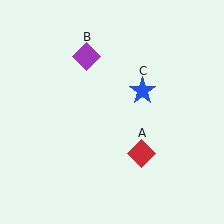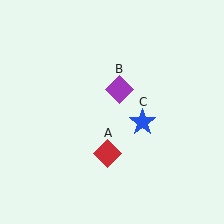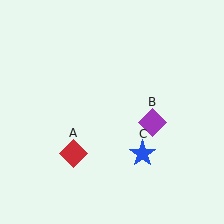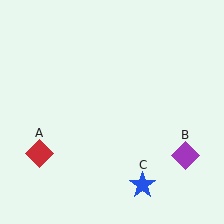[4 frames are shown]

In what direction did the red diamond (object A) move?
The red diamond (object A) moved left.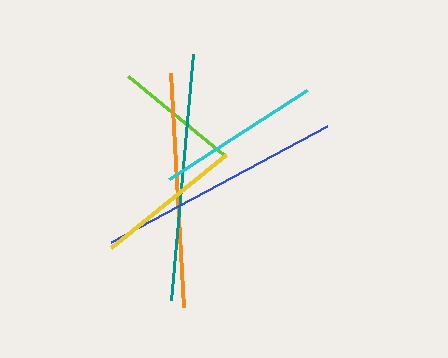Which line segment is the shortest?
The lime line is the shortest at approximately 125 pixels.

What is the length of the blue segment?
The blue segment is approximately 245 pixels long.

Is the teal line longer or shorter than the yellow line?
The teal line is longer than the yellow line.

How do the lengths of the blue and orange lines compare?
The blue and orange lines are approximately the same length.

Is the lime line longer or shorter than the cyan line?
The cyan line is longer than the lime line.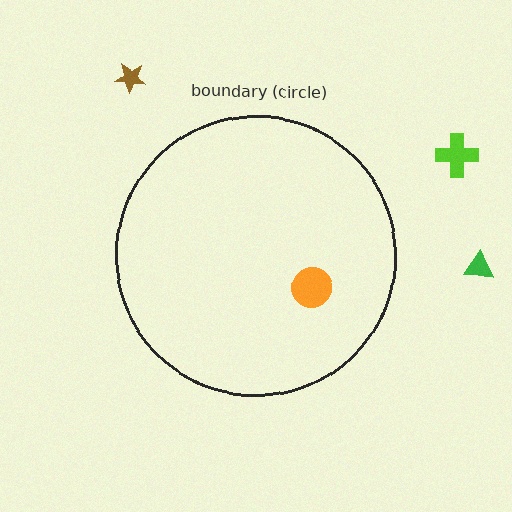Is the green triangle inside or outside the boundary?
Outside.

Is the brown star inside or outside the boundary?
Outside.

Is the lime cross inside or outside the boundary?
Outside.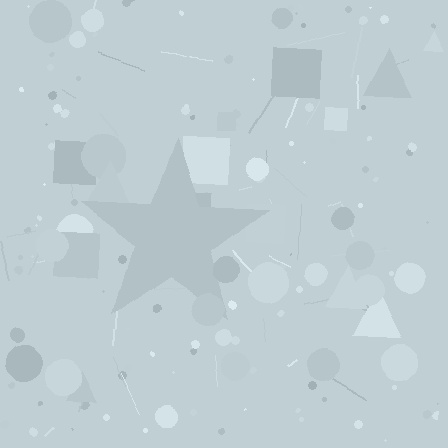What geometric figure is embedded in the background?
A star is embedded in the background.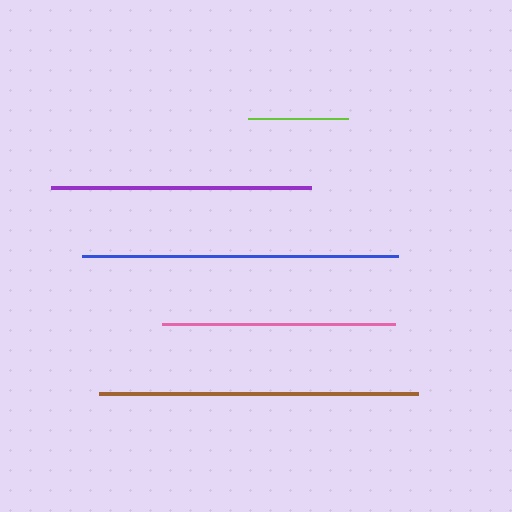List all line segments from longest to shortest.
From longest to shortest: brown, blue, purple, pink, lime.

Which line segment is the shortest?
The lime line is the shortest at approximately 100 pixels.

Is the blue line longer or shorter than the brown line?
The brown line is longer than the blue line.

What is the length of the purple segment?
The purple segment is approximately 259 pixels long.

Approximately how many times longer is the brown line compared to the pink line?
The brown line is approximately 1.4 times the length of the pink line.